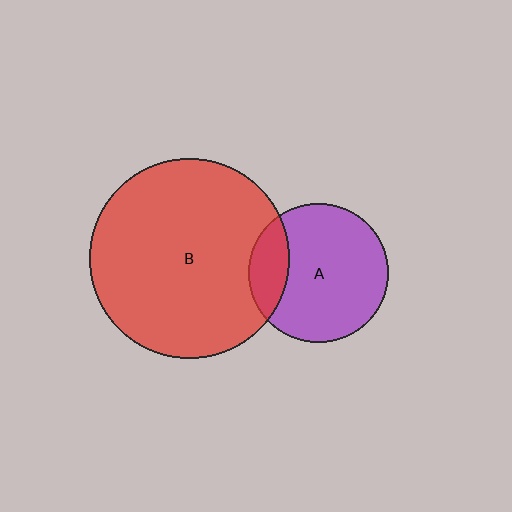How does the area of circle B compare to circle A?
Approximately 2.0 times.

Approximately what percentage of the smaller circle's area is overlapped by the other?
Approximately 20%.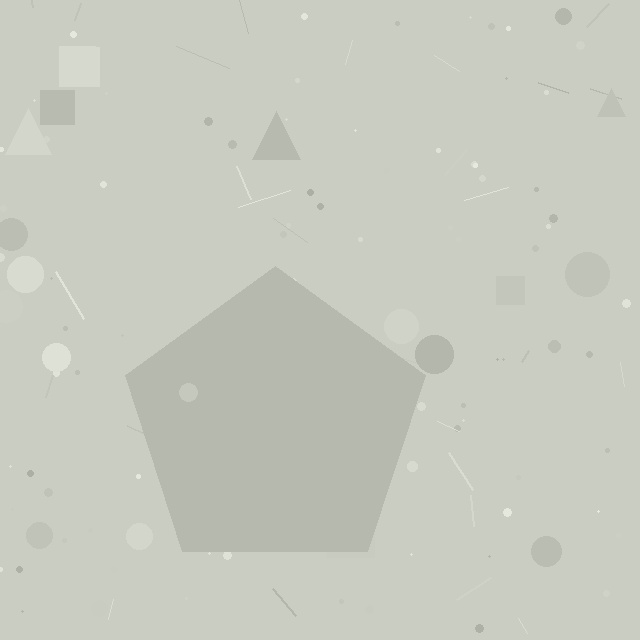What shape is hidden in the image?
A pentagon is hidden in the image.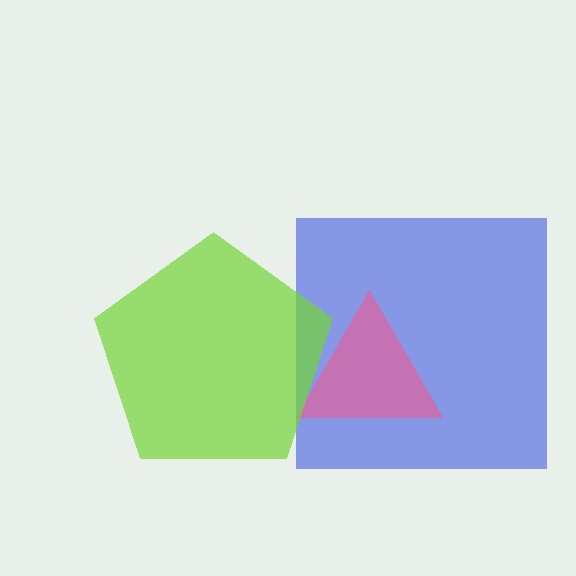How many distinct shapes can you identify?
There are 3 distinct shapes: a blue square, a pink triangle, a lime pentagon.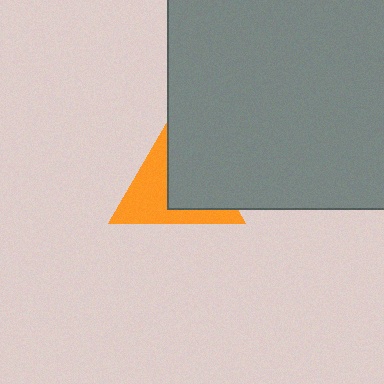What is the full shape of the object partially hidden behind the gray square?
The partially hidden object is an orange triangle.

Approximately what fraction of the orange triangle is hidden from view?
Roughly 51% of the orange triangle is hidden behind the gray square.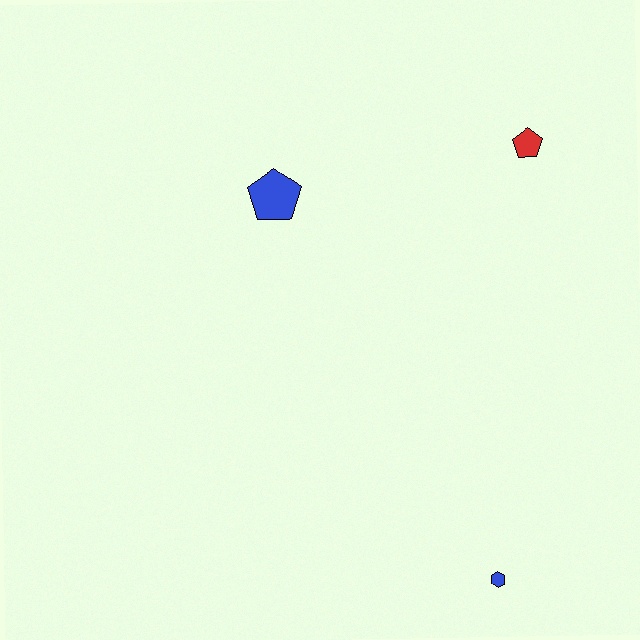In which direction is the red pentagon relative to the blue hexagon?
The red pentagon is above the blue hexagon.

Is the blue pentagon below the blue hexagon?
No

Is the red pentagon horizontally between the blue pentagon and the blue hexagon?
No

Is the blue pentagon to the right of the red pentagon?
No